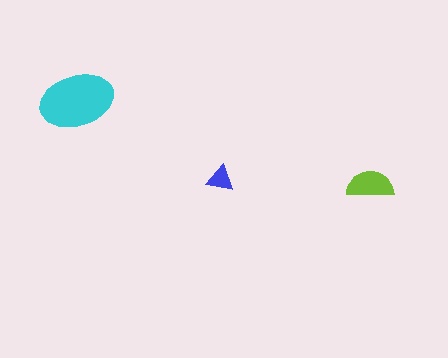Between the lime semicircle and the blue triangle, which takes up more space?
The lime semicircle.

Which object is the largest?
The cyan ellipse.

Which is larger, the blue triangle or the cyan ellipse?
The cyan ellipse.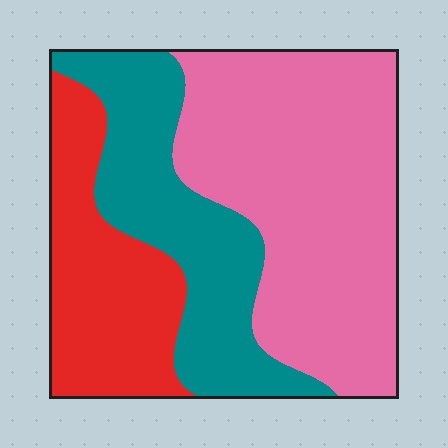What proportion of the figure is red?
Red covers 24% of the figure.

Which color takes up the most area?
Pink, at roughly 50%.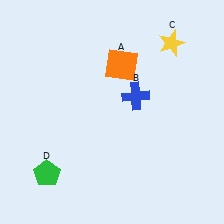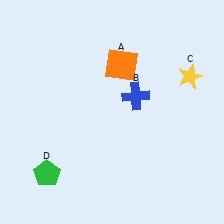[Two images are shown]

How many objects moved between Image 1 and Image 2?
1 object moved between the two images.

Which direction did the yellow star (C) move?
The yellow star (C) moved down.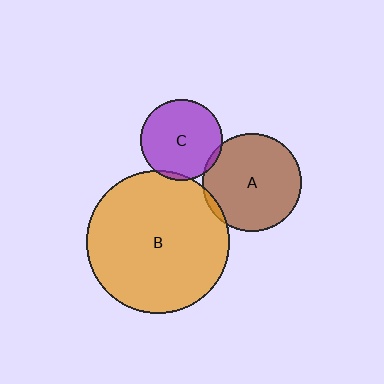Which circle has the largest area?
Circle B (orange).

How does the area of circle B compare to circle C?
Approximately 3.1 times.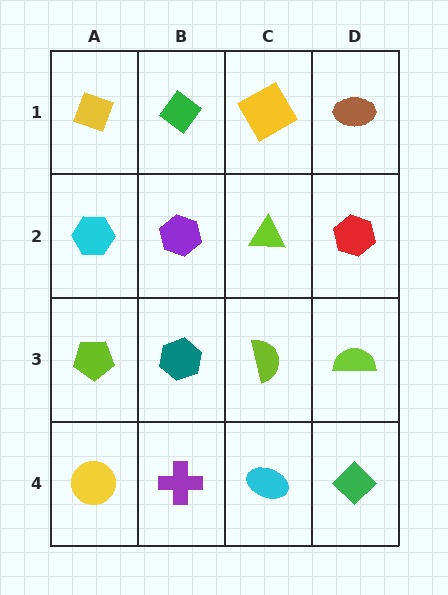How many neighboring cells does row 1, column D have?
2.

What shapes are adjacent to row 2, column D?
A brown ellipse (row 1, column D), a lime semicircle (row 3, column D), a lime triangle (row 2, column C).